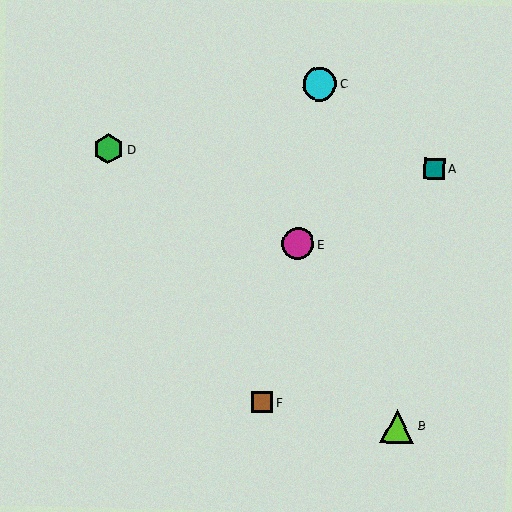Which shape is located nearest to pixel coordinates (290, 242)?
The magenta circle (labeled E) at (298, 244) is nearest to that location.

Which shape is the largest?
The lime triangle (labeled B) is the largest.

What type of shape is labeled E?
Shape E is a magenta circle.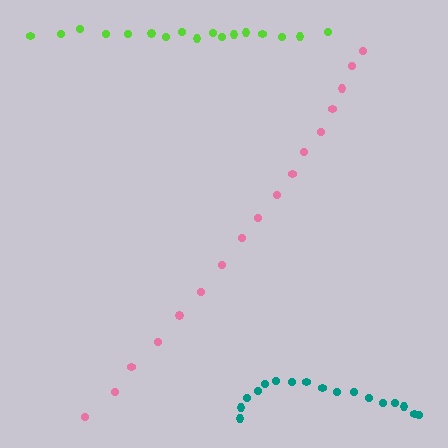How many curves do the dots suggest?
There are 3 distinct paths.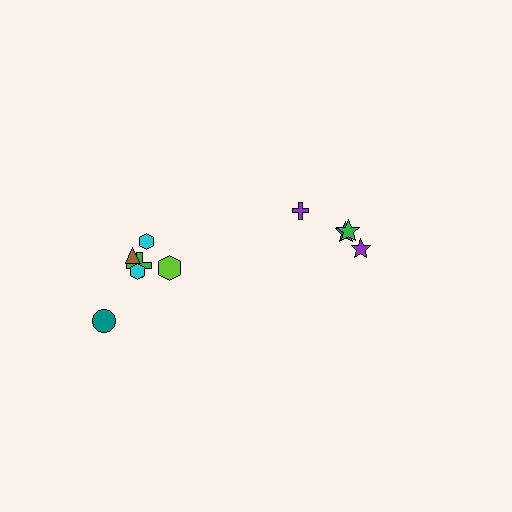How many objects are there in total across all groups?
There are 10 objects.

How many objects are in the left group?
There are 6 objects.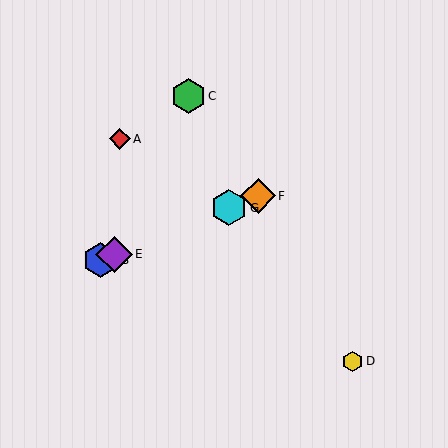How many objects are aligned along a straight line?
4 objects (B, E, F, G) are aligned along a straight line.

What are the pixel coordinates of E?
Object E is at (114, 254).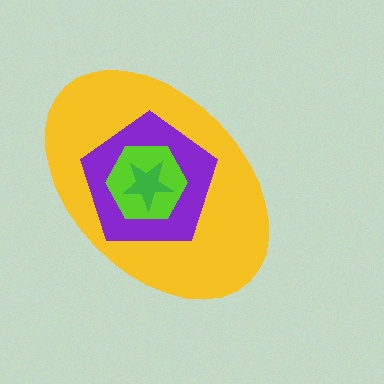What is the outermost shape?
The yellow ellipse.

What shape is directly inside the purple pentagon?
The lime hexagon.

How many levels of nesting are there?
4.